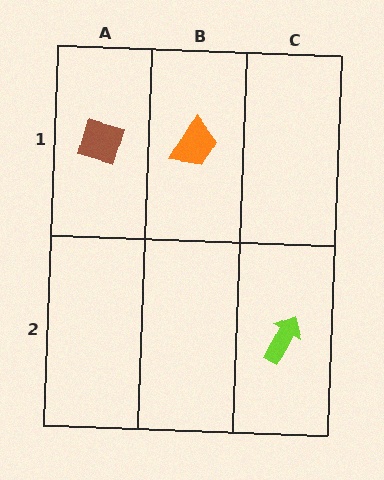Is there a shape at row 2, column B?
No, that cell is empty.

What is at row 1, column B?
An orange trapezoid.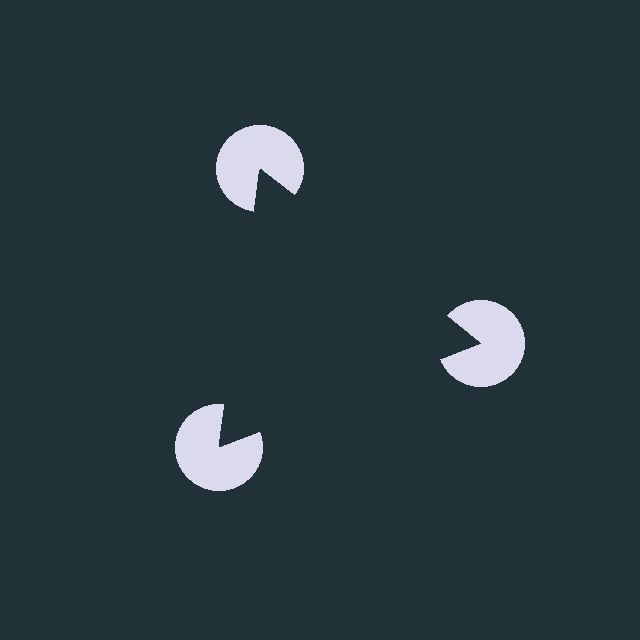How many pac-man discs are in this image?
There are 3 — one at each vertex of the illusory triangle.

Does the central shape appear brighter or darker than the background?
It typically appears slightly darker than the background, even though no actual brightness change is drawn.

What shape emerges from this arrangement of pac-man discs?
An illusory triangle — its edges are inferred from the aligned wedge cuts in the pac-man discs, not physically drawn.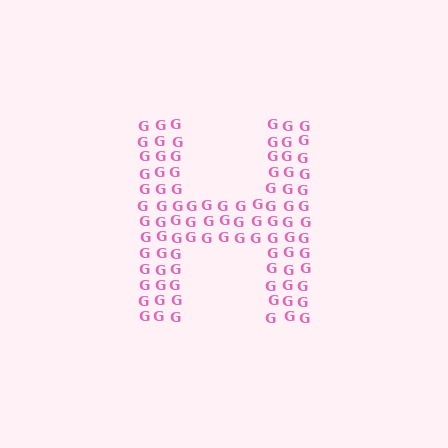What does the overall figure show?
The overall figure shows the letter H.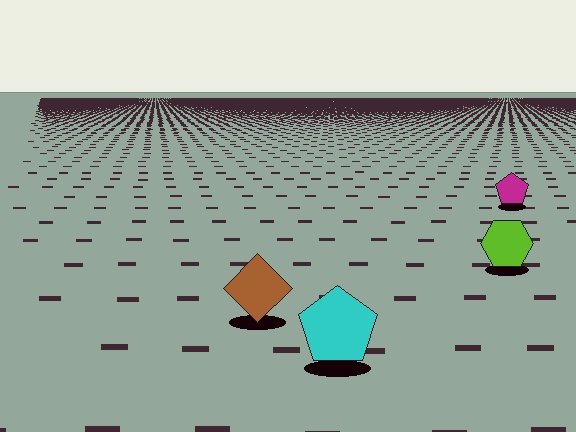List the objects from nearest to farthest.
From nearest to farthest: the cyan pentagon, the brown diamond, the lime hexagon, the magenta pentagon.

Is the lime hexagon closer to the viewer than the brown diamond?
No. The brown diamond is closer — you can tell from the texture gradient: the ground texture is coarser near it.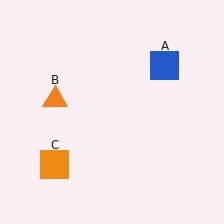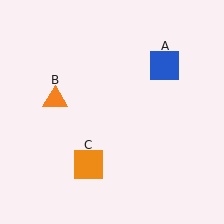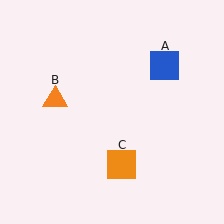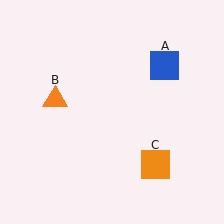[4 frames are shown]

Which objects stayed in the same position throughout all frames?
Blue square (object A) and orange triangle (object B) remained stationary.